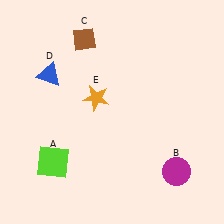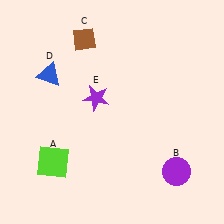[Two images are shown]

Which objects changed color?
B changed from magenta to purple. E changed from orange to purple.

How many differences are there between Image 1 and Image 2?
There are 2 differences between the two images.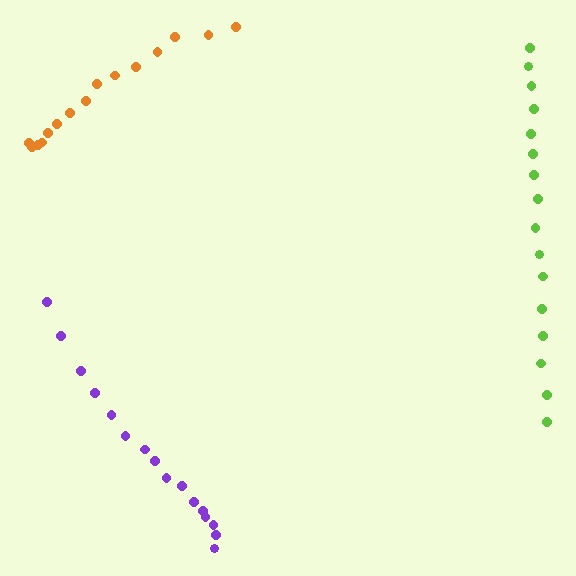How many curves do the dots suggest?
There are 3 distinct paths.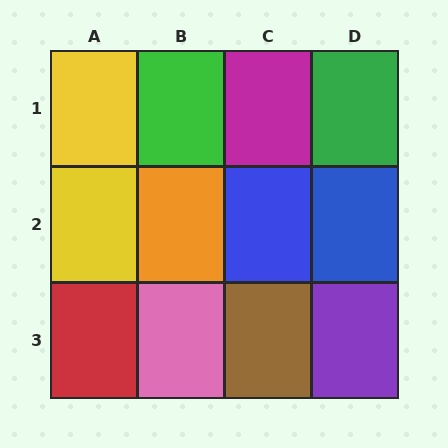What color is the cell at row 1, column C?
Magenta.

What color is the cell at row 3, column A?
Red.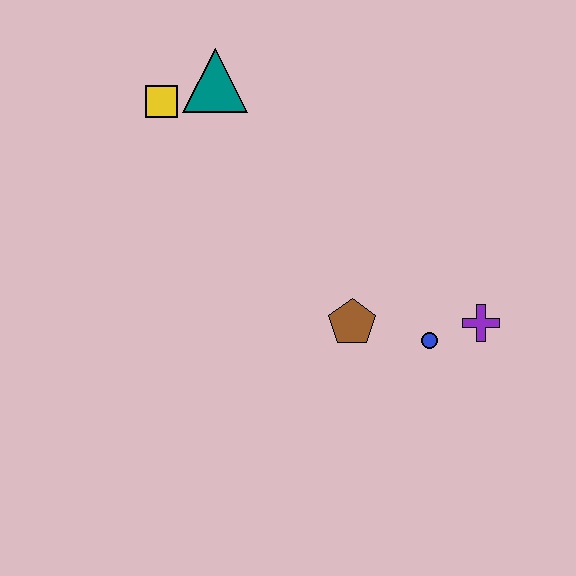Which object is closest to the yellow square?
The teal triangle is closest to the yellow square.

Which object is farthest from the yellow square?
The purple cross is farthest from the yellow square.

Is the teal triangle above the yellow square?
Yes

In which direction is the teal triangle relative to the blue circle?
The teal triangle is above the blue circle.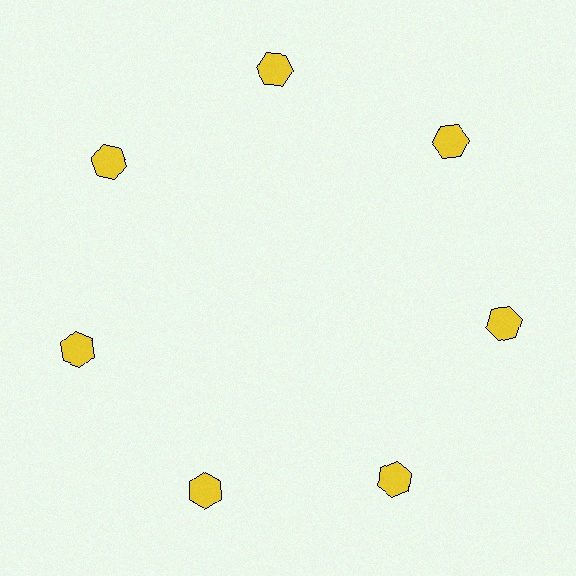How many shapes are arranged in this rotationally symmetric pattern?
There are 7 shapes, arranged in 7 groups of 1.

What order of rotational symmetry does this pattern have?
This pattern has 7-fold rotational symmetry.